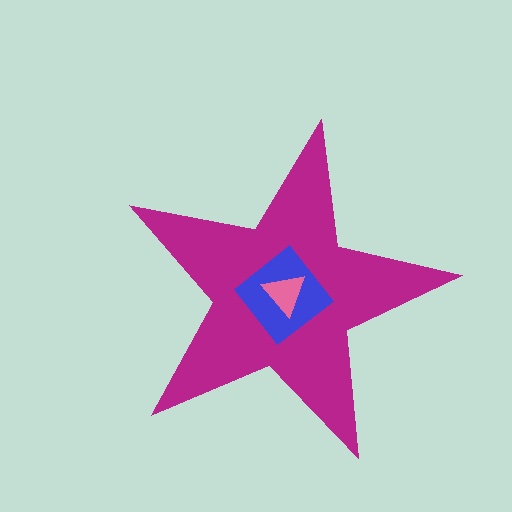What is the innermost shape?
The pink triangle.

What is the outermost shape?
The magenta star.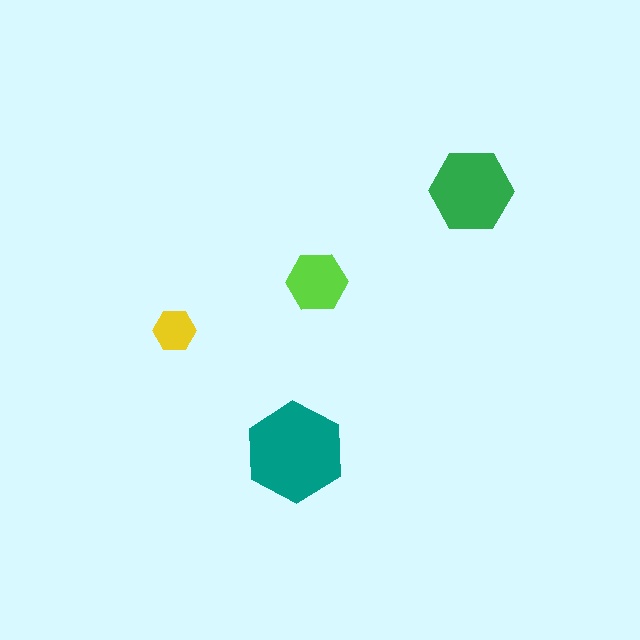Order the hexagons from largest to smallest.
the teal one, the green one, the lime one, the yellow one.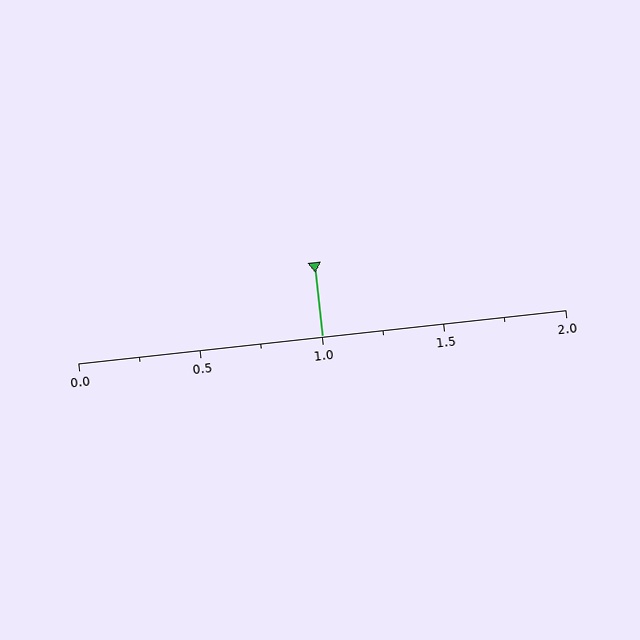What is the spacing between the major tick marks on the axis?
The major ticks are spaced 0.5 apart.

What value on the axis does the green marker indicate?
The marker indicates approximately 1.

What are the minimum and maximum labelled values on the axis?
The axis runs from 0.0 to 2.0.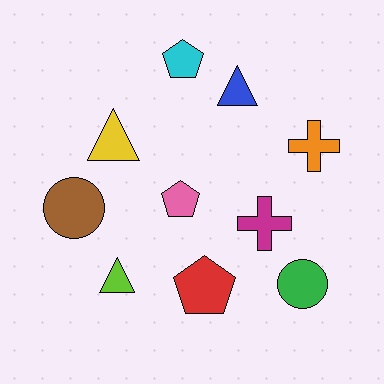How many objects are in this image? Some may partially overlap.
There are 10 objects.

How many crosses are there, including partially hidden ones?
There are 2 crosses.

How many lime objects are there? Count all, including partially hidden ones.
There is 1 lime object.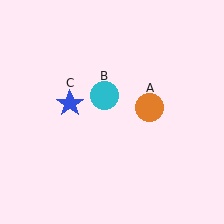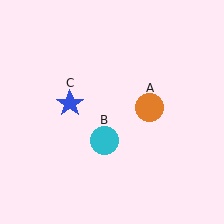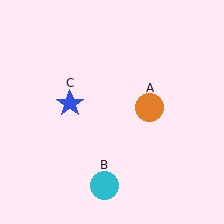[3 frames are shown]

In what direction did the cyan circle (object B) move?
The cyan circle (object B) moved down.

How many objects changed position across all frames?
1 object changed position: cyan circle (object B).